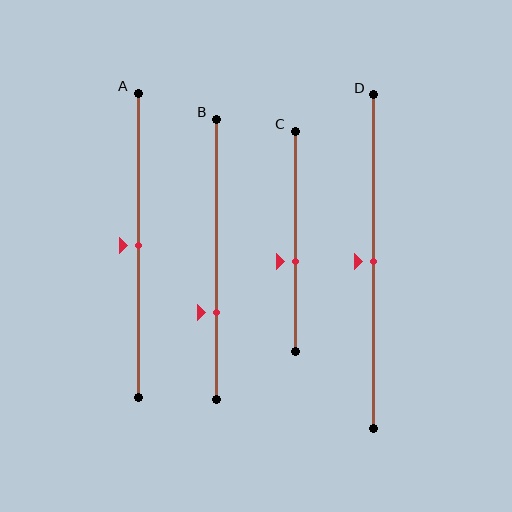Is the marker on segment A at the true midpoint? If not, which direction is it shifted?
Yes, the marker on segment A is at the true midpoint.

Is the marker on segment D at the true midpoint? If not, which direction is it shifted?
Yes, the marker on segment D is at the true midpoint.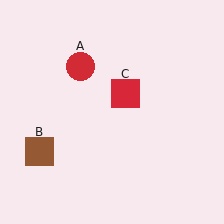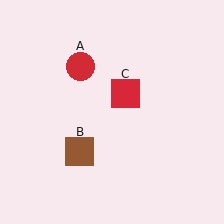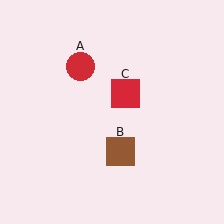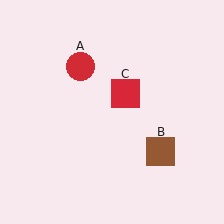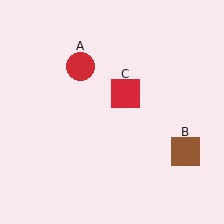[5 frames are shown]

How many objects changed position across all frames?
1 object changed position: brown square (object B).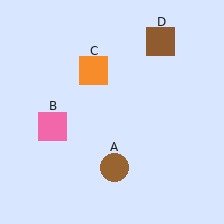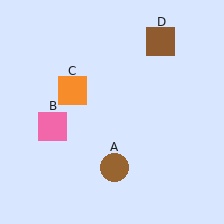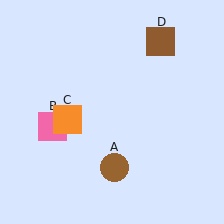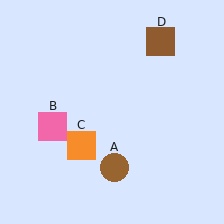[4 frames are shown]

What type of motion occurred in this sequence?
The orange square (object C) rotated counterclockwise around the center of the scene.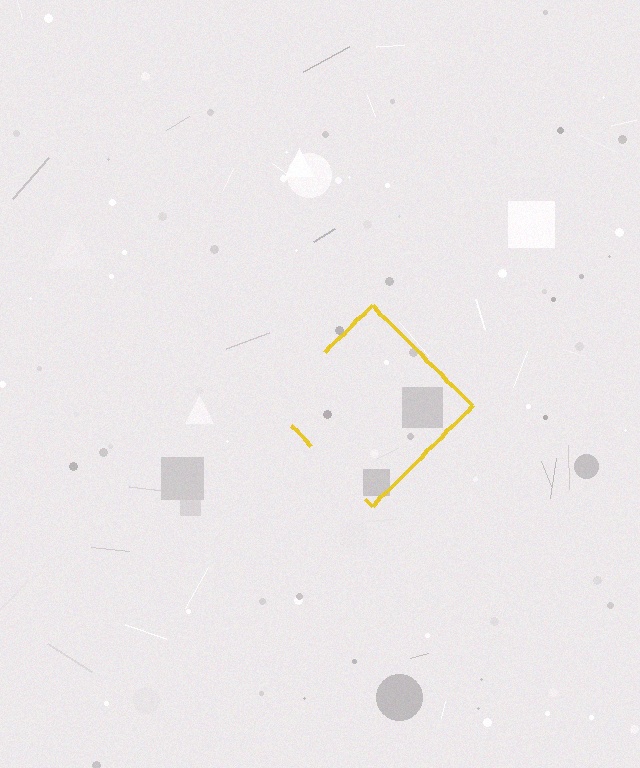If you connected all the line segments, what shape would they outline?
They would outline a diamond.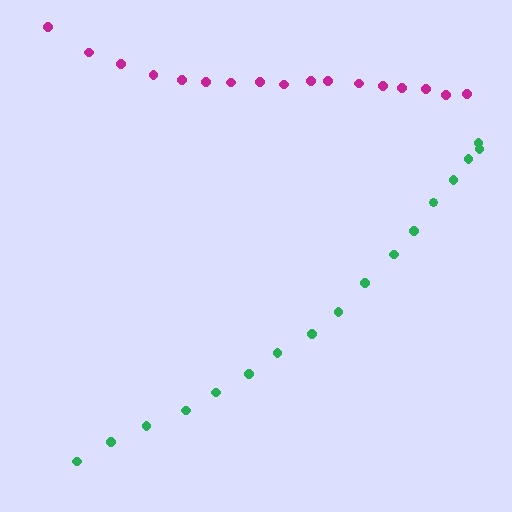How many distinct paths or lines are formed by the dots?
There are 2 distinct paths.